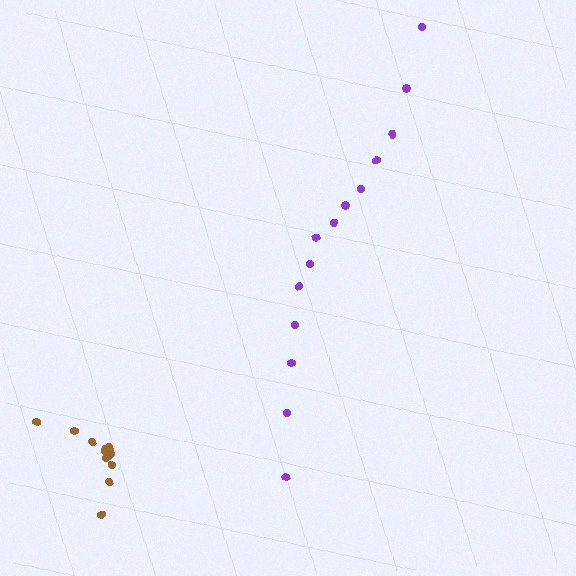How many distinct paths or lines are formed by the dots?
There are 2 distinct paths.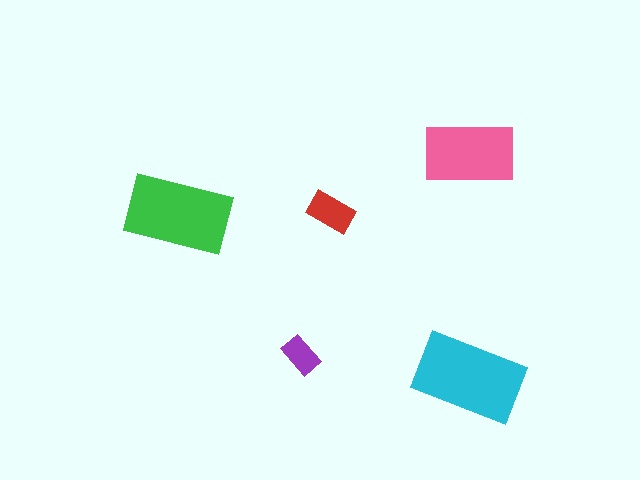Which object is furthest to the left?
The green rectangle is leftmost.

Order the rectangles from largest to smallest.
the cyan one, the green one, the pink one, the red one, the purple one.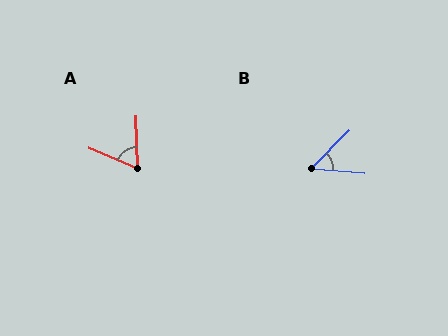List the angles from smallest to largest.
B (50°), A (65°).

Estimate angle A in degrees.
Approximately 65 degrees.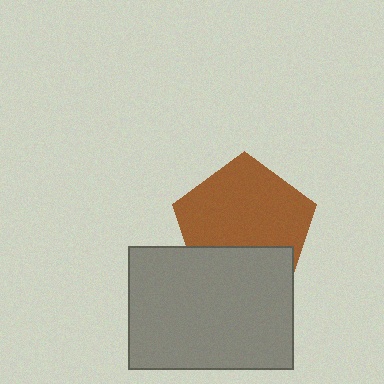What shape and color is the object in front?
The object in front is a gray rectangle.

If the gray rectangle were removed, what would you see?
You would see the complete brown pentagon.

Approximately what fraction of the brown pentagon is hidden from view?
Roughly 32% of the brown pentagon is hidden behind the gray rectangle.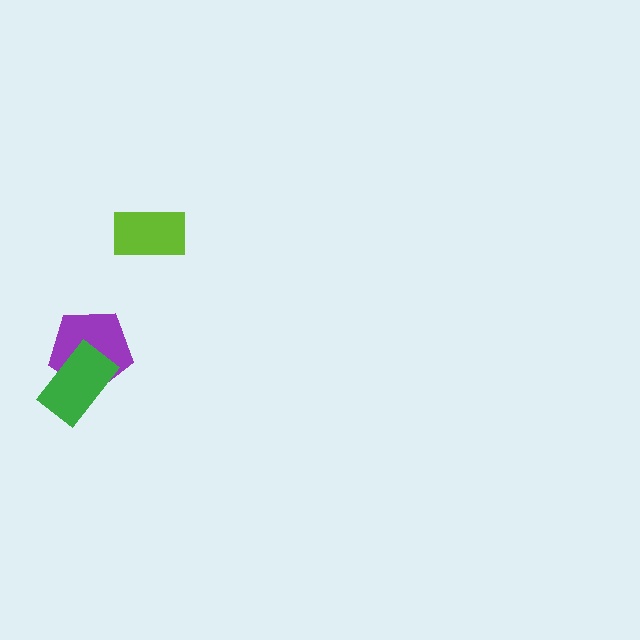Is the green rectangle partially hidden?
No, no other shape covers it.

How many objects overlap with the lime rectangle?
0 objects overlap with the lime rectangle.